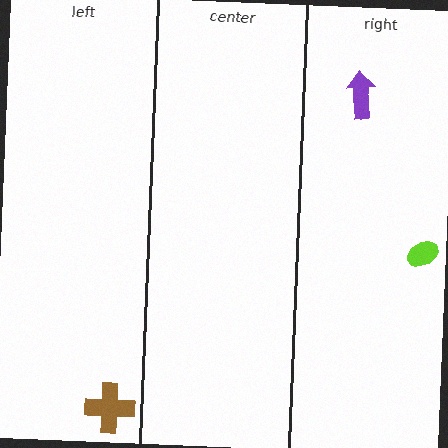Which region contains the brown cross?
The left region.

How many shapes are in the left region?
1.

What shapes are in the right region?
The lime ellipse, the purple arrow.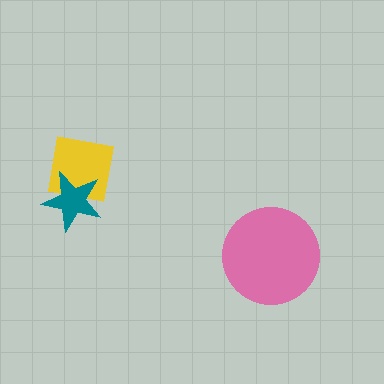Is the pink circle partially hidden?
No, no other shape covers it.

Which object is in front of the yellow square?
The teal star is in front of the yellow square.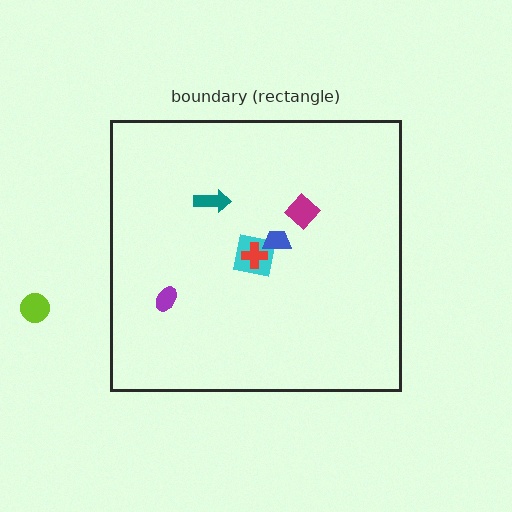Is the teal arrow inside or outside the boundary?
Inside.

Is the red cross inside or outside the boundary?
Inside.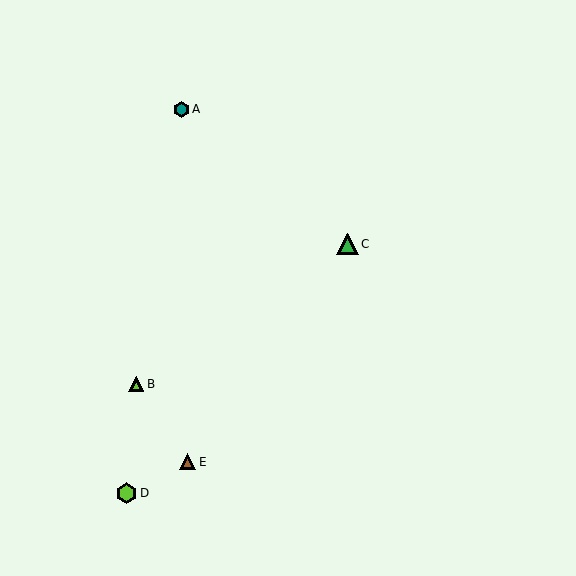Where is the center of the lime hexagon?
The center of the lime hexagon is at (127, 493).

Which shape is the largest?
The green triangle (labeled C) is the largest.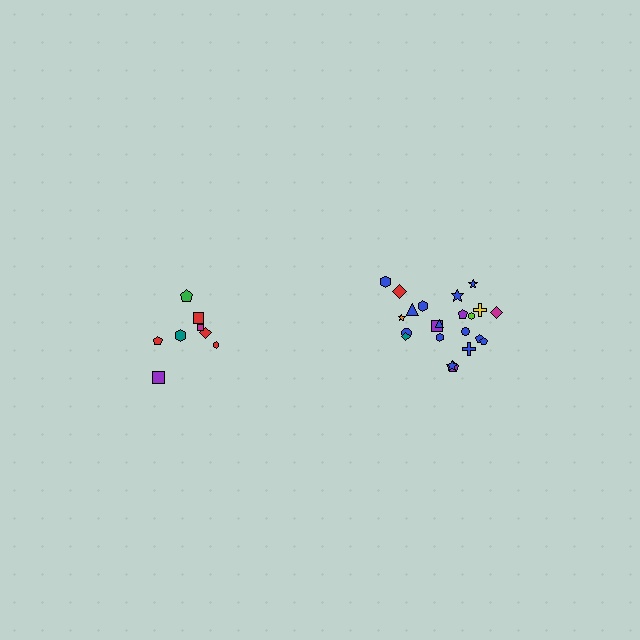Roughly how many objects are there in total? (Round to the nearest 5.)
Roughly 30 objects in total.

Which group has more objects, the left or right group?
The right group.